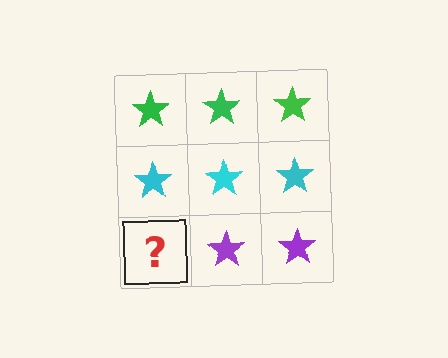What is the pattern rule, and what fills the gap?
The rule is that each row has a consistent color. The gap should be filled with a purple star.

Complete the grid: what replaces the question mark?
The question mark should be replaced with a purple star.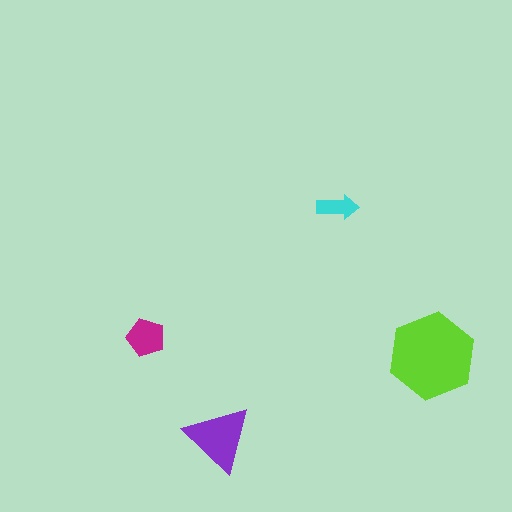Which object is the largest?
The lime hexagon.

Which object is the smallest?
The cyan arrow.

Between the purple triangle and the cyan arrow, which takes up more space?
The purple triangle.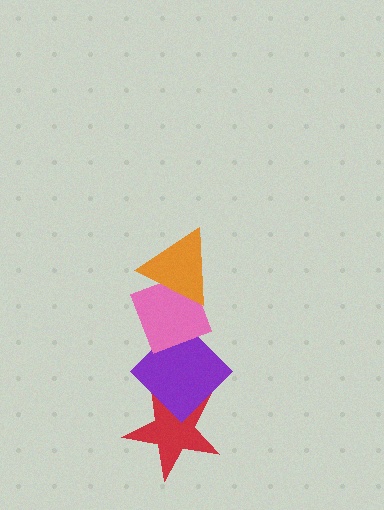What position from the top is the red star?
The red star is 4th from the top.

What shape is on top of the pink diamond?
The orange triangle is on top of the pink diamond.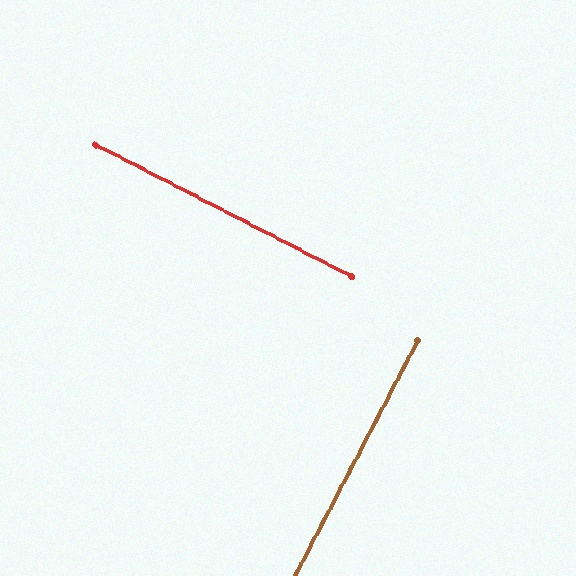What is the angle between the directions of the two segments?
Approximately 90 degrees.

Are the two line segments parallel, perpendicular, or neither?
Perpendicular — they meet at approximately 90°.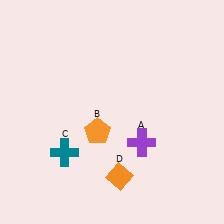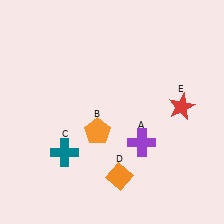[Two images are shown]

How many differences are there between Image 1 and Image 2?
There is 1 difference between the two images.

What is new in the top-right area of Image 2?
A red star (E) was added in the top-right area of Image 2.